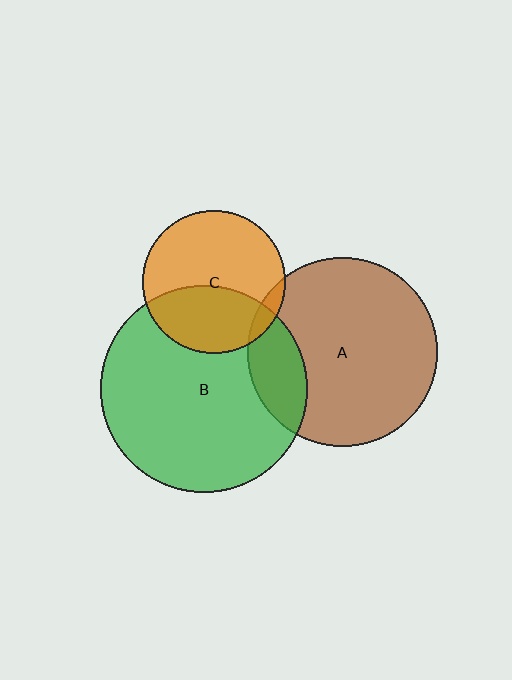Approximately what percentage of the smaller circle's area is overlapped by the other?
Approximately 20%.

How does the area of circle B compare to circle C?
Approximately 2.1 times.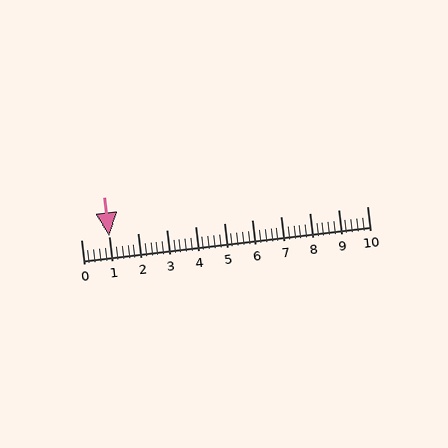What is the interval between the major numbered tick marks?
The major tick marks are spaced 1 units apart.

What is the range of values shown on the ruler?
The ruler shows values from 0 to 10.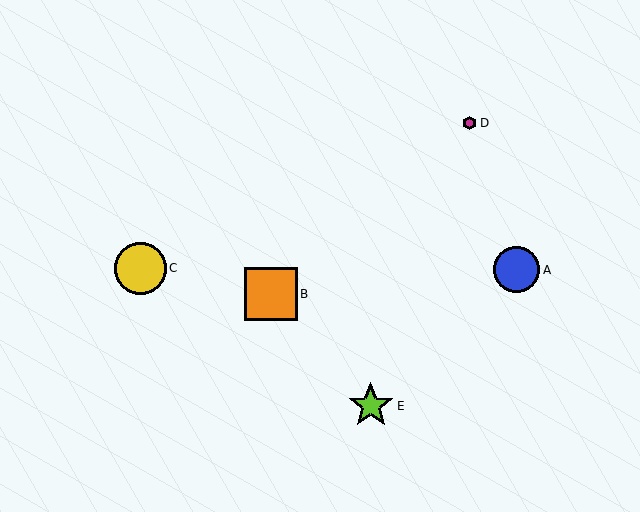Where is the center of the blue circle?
The center of the blue circle is at (517, 270).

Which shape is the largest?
The orange square (labeled B) is the largest.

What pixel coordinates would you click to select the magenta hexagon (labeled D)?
Click at (470, 123) to select the magenta hexagon D.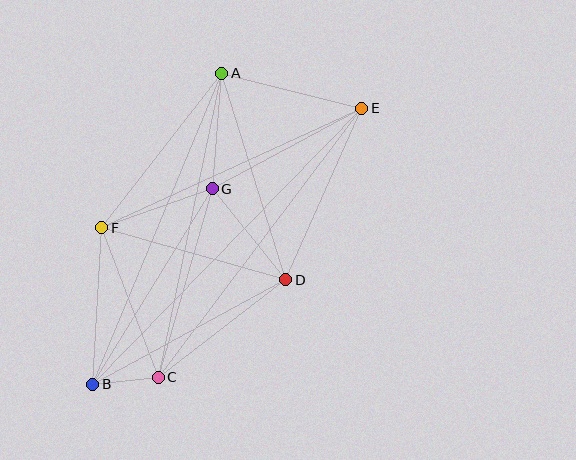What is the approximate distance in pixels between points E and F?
The distance between E and F is approximately 286 pixels.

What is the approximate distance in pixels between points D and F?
The distance between D and F is approximately 191 pixels.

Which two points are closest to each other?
Points B and C are closest to each other.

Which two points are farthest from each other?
Points B and E are farthest from each other.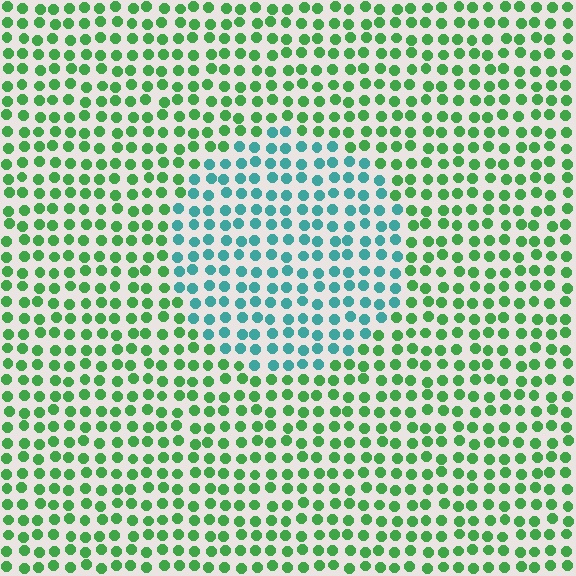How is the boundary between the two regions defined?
The boundary is defined purely by a slight shift in hue (about 52 degrees). Spacing, size, and orientation are identical on both sides.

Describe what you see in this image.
The image is filled with small green elements in a uniform arrangement. A circle-shaped region is visible where the elements are tinted to a slightly different hue, forming a subtle color boundary.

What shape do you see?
I see a circle.